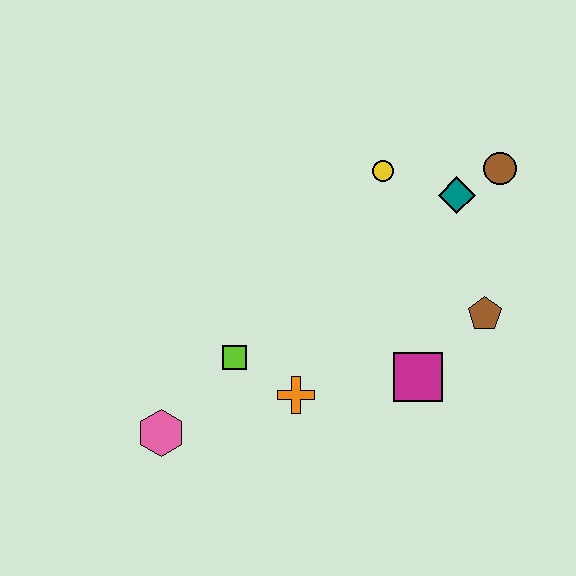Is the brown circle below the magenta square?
No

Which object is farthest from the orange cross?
The brown circle is farthest from the orange cross.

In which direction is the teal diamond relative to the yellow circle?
The teal diamond is to the right of the yellow circle.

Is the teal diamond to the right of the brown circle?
No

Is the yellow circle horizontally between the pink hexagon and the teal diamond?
Yes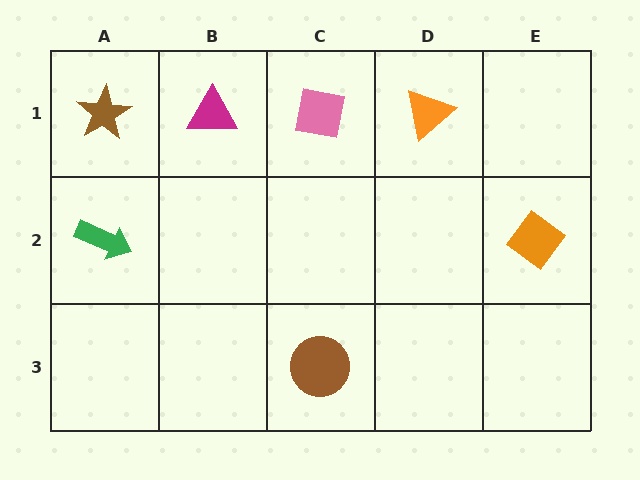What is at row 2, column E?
An orange diamond.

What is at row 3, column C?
A brown circle.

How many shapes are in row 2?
2 shapes.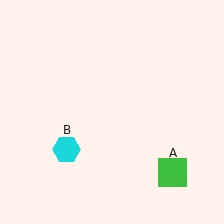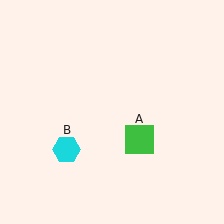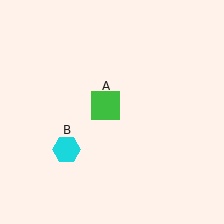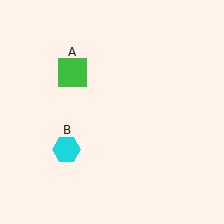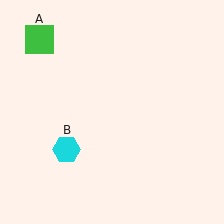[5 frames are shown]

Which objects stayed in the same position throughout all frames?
Cyan hexagon (object B) remained stationary.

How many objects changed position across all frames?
1 object changed position: green square (object A).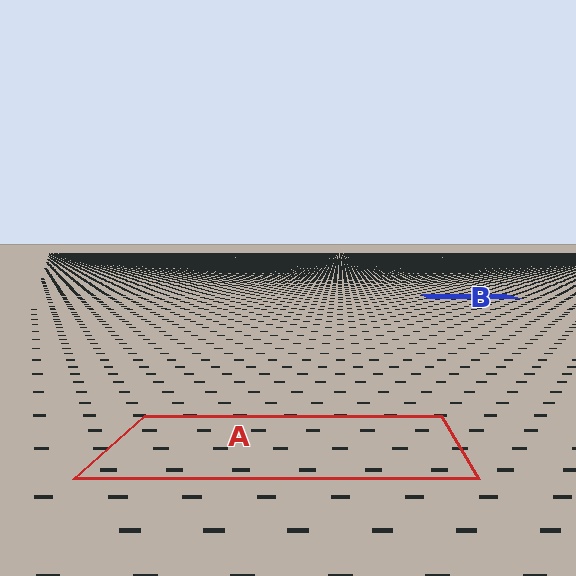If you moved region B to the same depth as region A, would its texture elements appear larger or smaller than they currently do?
They would appear larger. At a closer depth, the same texture elements are projected at a bigger on-screen size.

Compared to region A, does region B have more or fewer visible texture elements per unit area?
Region B has more texture elements per unit area — they are packed more densely because it is farther away.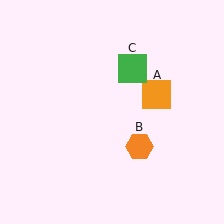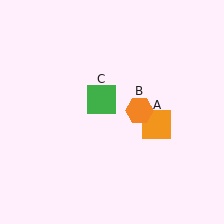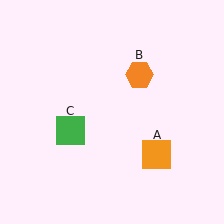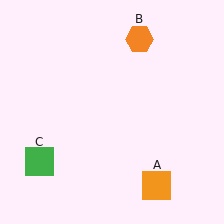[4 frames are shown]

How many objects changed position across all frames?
3 objects changed position: orange square (object A), orange hexagon (object B), green square (object C).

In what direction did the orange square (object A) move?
The orange square (object A) moved down.